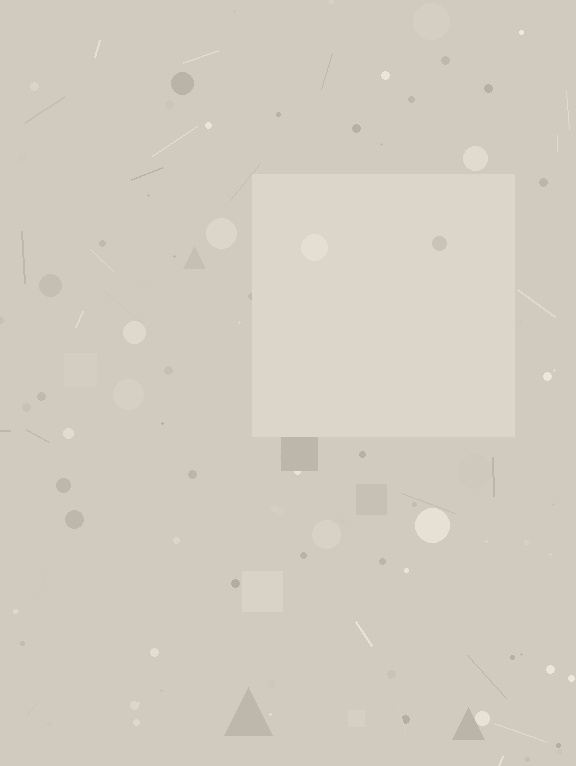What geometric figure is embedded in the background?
A square is embedded in the background.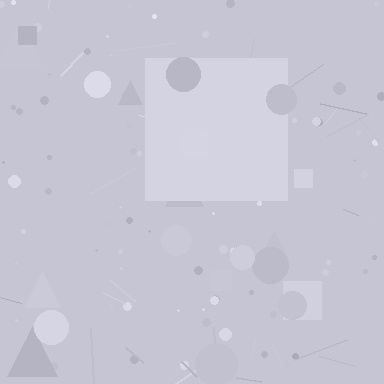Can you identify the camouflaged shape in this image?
The camouflaged shape is a square.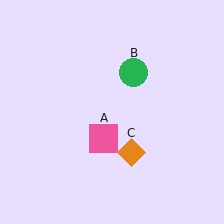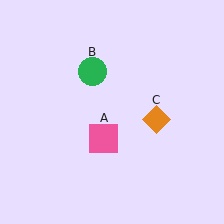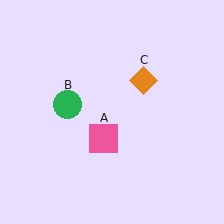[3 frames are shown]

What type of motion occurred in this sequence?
The green circle (object B), orange diamond (object C) rotated counterclockwise around the center of the scene.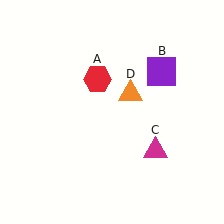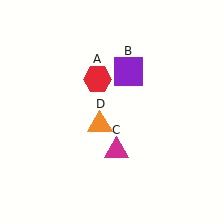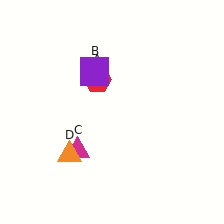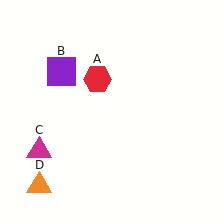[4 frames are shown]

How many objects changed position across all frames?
3 objects changed position: purple square (object B), magenta triangle (object C), orange triangle (object D).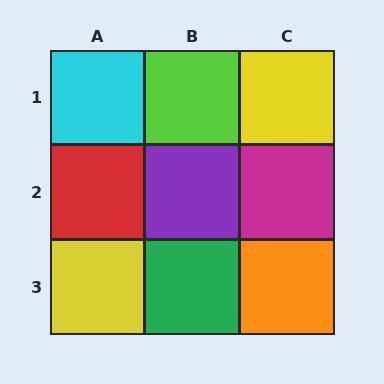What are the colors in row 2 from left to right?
Red, purple, magenta.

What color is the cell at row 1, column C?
Yellow.